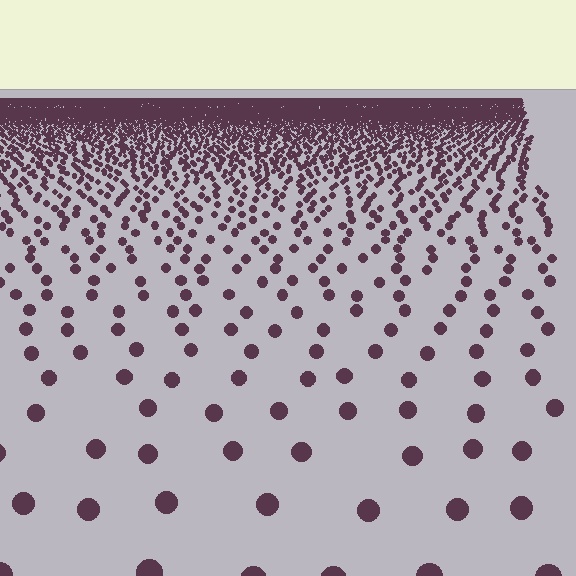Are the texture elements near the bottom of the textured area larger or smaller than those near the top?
Larger. Near the bottom, elements are closer to the viewer and appear at a bigger on-screen size.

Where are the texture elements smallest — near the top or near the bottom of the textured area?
Near the top.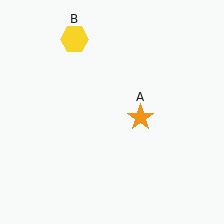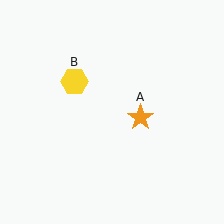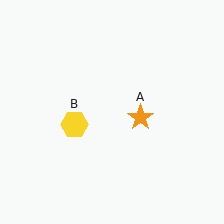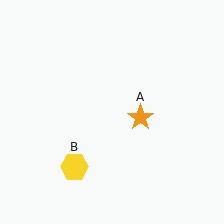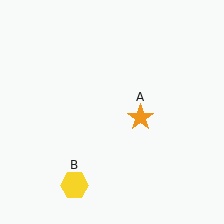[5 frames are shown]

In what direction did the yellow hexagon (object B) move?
The yellow hexagon (object B) moved down.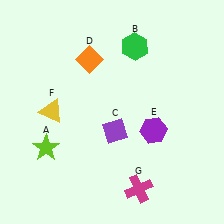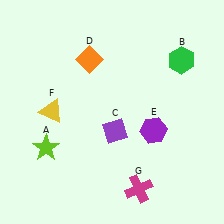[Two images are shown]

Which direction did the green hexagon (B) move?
The green hexagon (B) moved right.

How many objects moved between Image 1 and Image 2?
1 object moved between the two images.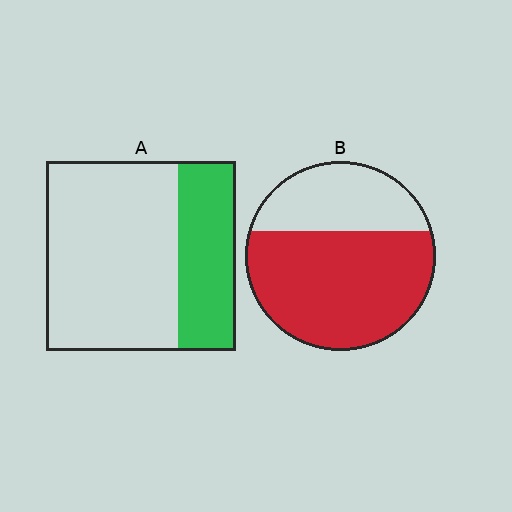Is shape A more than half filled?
No.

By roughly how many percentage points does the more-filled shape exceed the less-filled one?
By roughly 35 percentage points (B over A).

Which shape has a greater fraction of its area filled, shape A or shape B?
Shape B.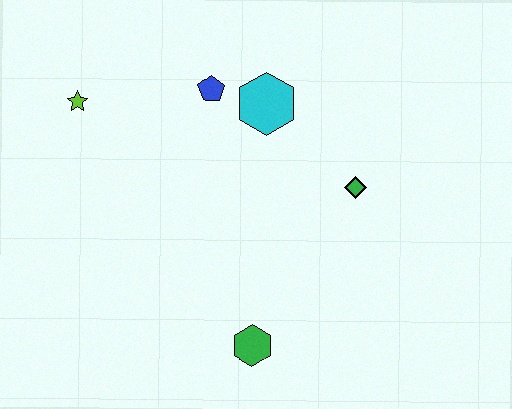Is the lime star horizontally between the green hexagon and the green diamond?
No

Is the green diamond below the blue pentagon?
Yes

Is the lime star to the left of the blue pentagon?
Yes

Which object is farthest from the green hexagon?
The lime star is farthest from the green hexagon.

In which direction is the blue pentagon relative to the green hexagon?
The blue pentagon is above the green hexagon.